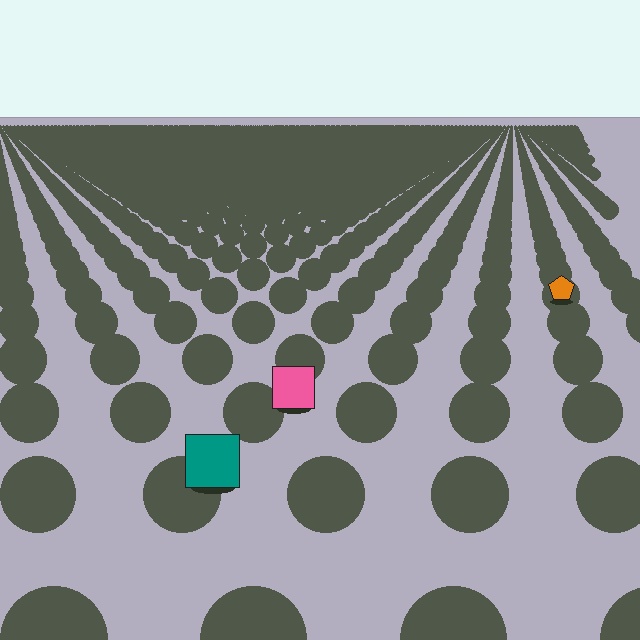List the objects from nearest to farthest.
From nearest to farthest: the teal square, the pink square, the orange pentagon.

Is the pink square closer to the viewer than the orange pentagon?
Yes. The pink square is closer — you can tell from the texture gradient: the ground texture is coarser near it.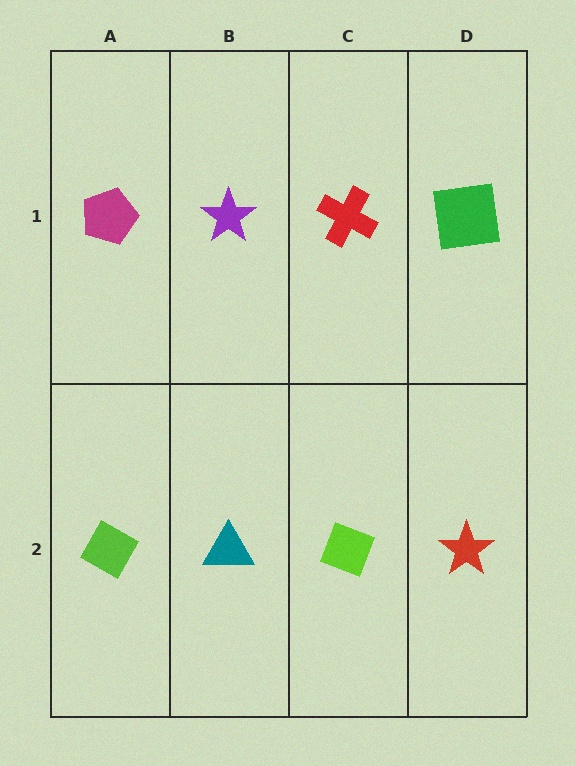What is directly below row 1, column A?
A lime diamond.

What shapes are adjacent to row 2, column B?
A purple star (row 1, column B), a lime diamond (row 2, column A), a lime diamond (row 2, column C).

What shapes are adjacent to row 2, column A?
A magenta pentagon (row 1, column A), a teal triangle (row 2, column B).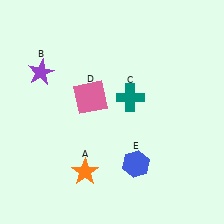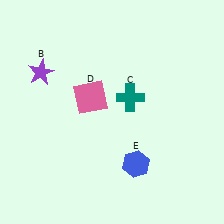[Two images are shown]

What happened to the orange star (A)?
The orange star (A) was removed in Image 2. It was in the bottom-left area of Image 1.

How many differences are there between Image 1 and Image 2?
There is 1 difference between the two images.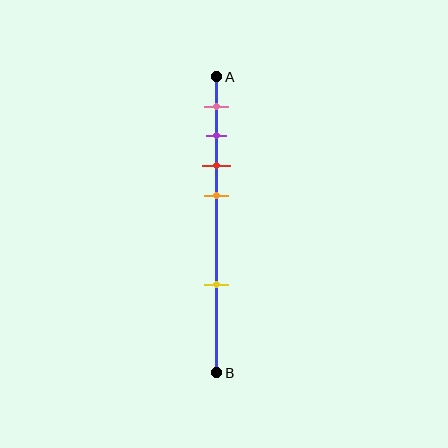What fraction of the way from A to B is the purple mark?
The purple mark is approximately 20% (0.2) of the way from A to B.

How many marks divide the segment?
There are 5 marks dividing the segment.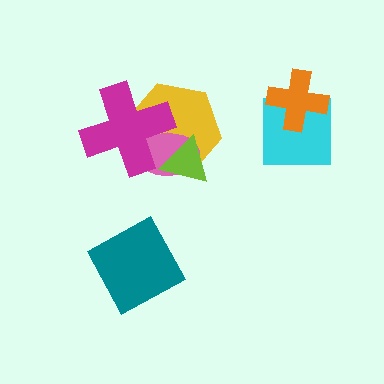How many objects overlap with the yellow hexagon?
3 objects overlap with the yellow hexagon.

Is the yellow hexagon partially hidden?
Yes, it is partially covered by another shape.